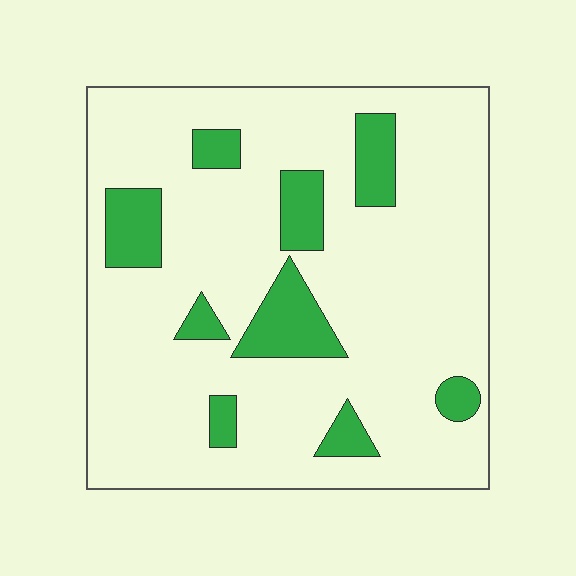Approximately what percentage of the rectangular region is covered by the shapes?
Approximately 15%.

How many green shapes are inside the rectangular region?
9.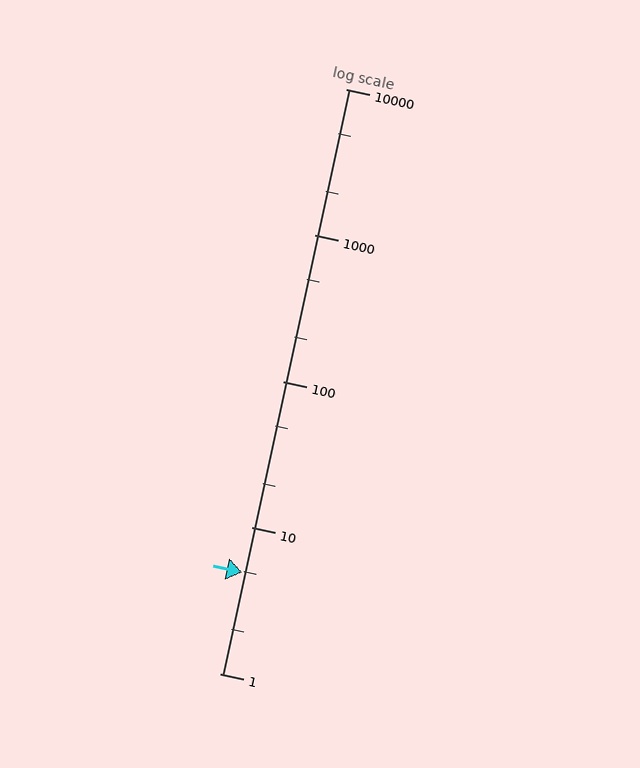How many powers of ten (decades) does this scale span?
The scale spans 4 decades, from 1 to 10000.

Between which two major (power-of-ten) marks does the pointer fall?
The pointer is between 1 and 10.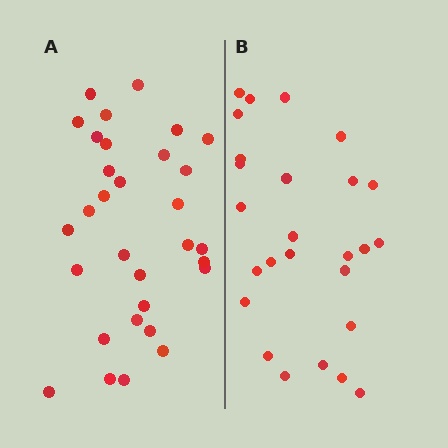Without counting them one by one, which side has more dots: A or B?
Region A (the left region) has more dots.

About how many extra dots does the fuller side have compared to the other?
Region A has about 5 more dots than region B.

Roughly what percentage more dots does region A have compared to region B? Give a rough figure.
About 20% more.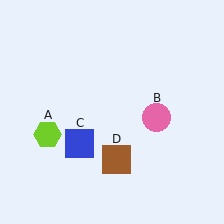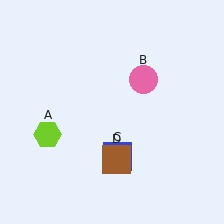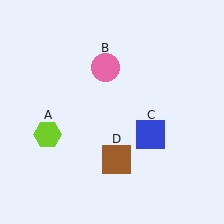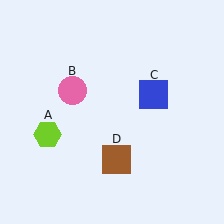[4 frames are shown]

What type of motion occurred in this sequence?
The pink circle (object B), blue square (object C) rotated counterclockwise around the center of the scene.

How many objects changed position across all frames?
2 objects changed position: pink circle (object B), blue square (object C).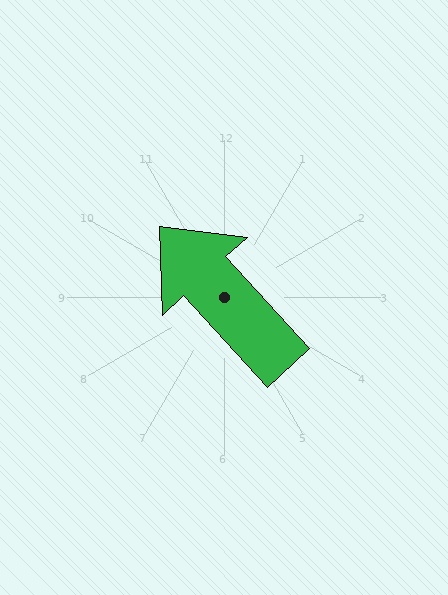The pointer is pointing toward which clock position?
Roughly 11 o'clock.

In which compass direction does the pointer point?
Northwest.